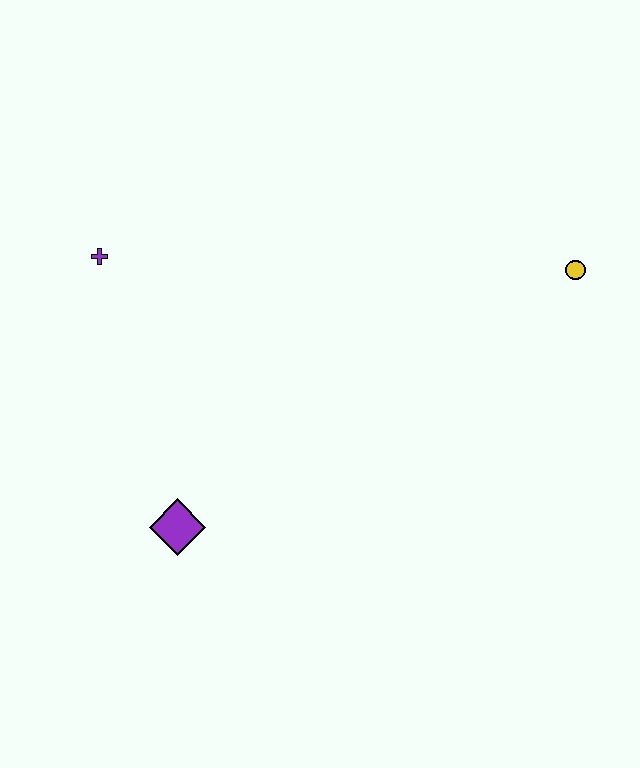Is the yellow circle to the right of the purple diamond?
Yes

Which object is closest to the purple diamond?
The purple cross is closest to the purple diamond.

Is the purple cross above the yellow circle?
Yes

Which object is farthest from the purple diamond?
The yellow circle is farthest from the purple diamond.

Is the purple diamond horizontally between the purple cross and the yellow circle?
Yes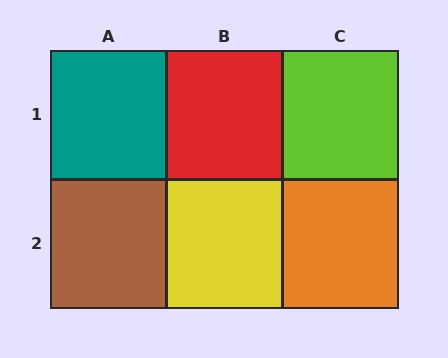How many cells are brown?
1 cell is brown.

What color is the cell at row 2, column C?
Orange.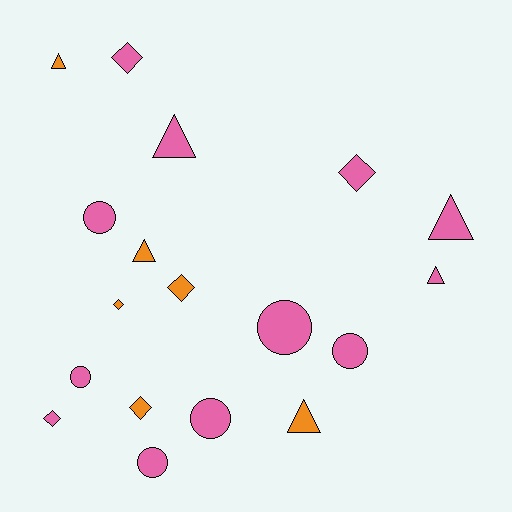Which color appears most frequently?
Pink, with 12 objects.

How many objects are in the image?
There are 18 objects.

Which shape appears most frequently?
Triangle, with 6 objects.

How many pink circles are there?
There are 6 pink circles.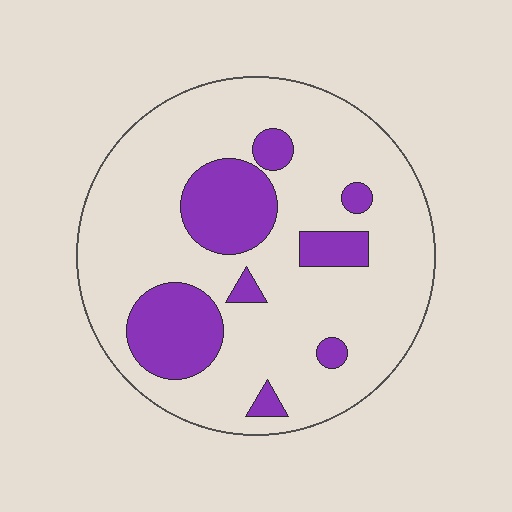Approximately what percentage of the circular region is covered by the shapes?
Approximately 20%.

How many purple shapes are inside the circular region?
8.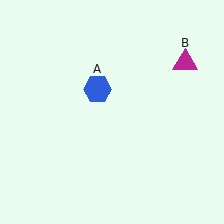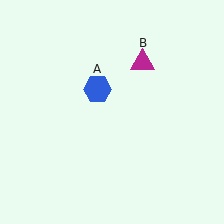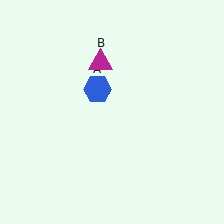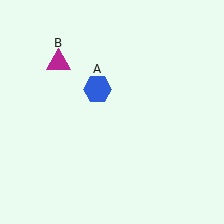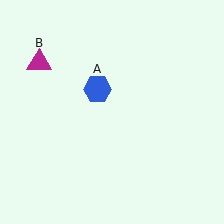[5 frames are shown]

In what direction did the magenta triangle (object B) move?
The magenta triangle (object B) moved left.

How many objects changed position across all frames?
1 object changed position: magenta triangle (object B).